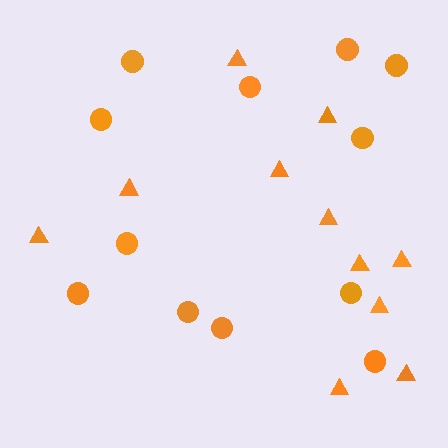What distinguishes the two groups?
There are 2 groups: one group of circles (12) and one group of triangles (11).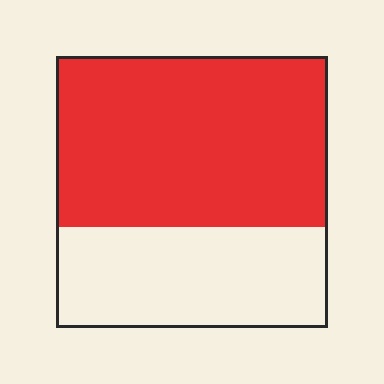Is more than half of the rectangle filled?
Yes.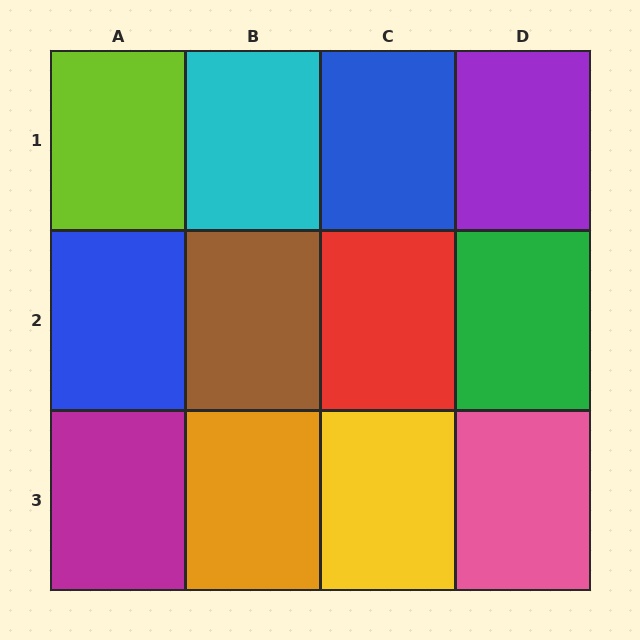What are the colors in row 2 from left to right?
Blue, brown, red, green.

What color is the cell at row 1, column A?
Lime.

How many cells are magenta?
1 cell is magenta.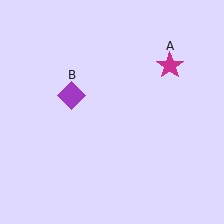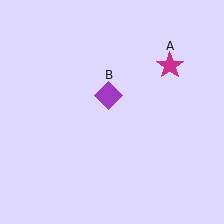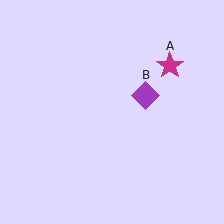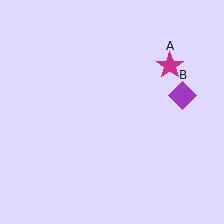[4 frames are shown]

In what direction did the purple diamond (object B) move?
The purple diamond (object B) moved right.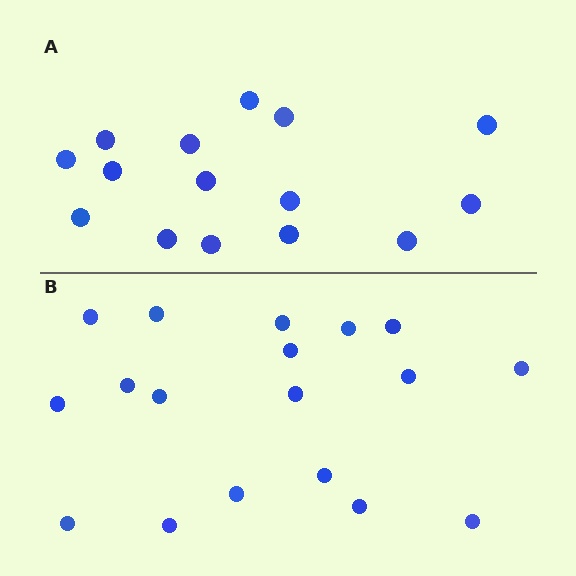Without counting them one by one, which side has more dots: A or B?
Region B (the bottom region) has more dots.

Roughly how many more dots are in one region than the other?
Region B has just a few more — roughly 2 or 3 more dots than region A.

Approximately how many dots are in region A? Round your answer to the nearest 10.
About 20 dots. (The exact count is 15, which rounds to 20.)